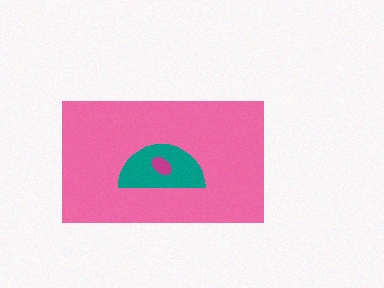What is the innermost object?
The magenta ellipse.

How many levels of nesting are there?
3.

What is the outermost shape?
The pink rectangle.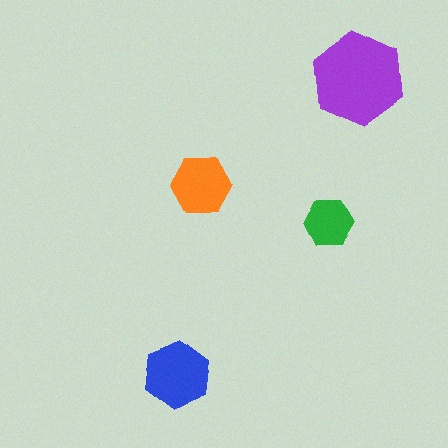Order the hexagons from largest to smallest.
the purple one, the blue one, the orange one, the green one.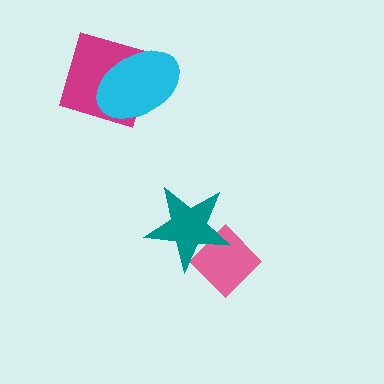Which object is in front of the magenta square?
The cyan ellipse is in front of the magenta square.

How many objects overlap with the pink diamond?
1 object overlaps with the pink diamond.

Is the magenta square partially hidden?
Yes, it is partially covered by another shape.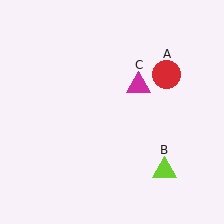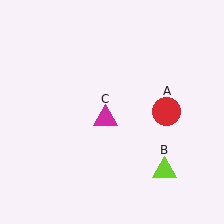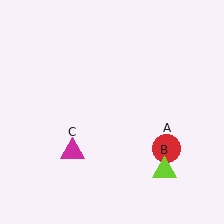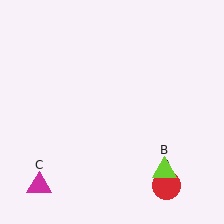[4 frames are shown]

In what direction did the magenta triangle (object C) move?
The magenta triangle (object C) moved down and to the left.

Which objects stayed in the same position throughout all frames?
Lime triangle (object B) remained stationary.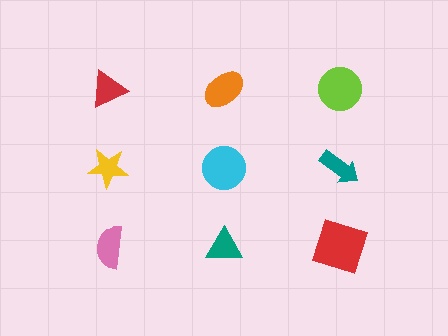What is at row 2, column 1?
A yellow star.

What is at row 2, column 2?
A cyan circle.